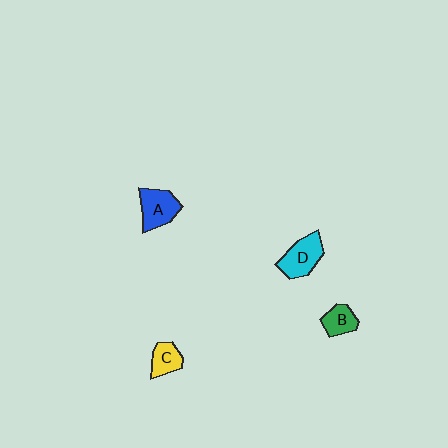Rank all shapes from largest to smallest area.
From largest to smallest: D (cyan), A (blue), C (yellow), B (green).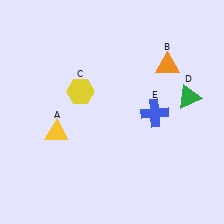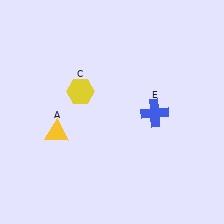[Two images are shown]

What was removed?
The orange triangle (B), the green triangle (D) were removed in Image 2.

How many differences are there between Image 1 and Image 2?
There are 2 differences between the two images.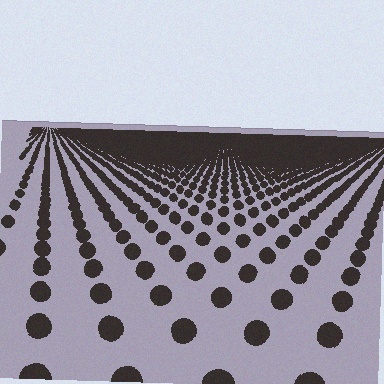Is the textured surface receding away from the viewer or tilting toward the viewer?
The surface is receding away from the viewer. Texture elements get smaller and denser toward the top.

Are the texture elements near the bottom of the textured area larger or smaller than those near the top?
Larger. Near the bottom, elements are closer to the viewer and appear at a bigger on-screen size.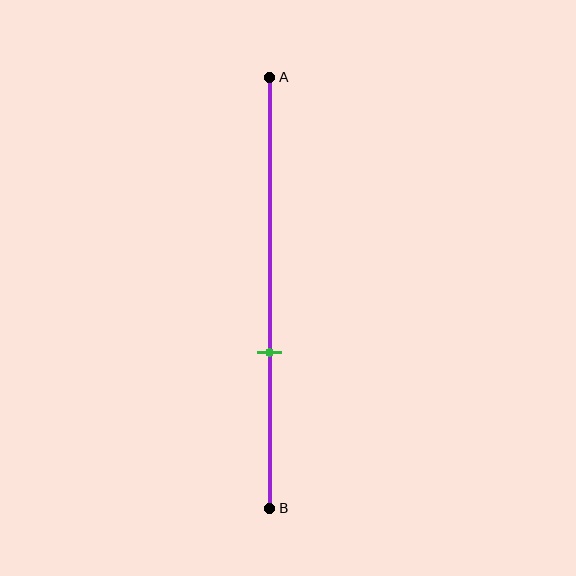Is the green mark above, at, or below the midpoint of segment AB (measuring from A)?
The green mark is below the midpoint of segment AB.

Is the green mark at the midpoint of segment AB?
No, the mark is at about 65% from A, not at the 50% midpoint.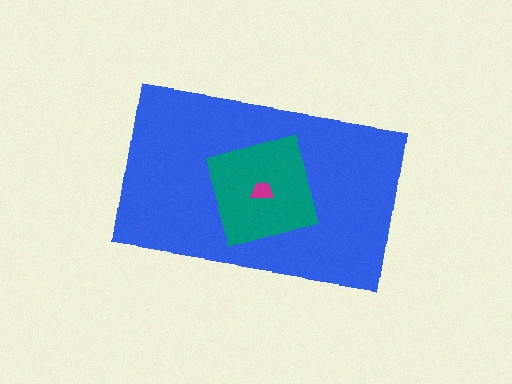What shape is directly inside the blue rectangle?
The teal square.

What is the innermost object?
The magenta trapezoid.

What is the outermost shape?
The blue rectangle.